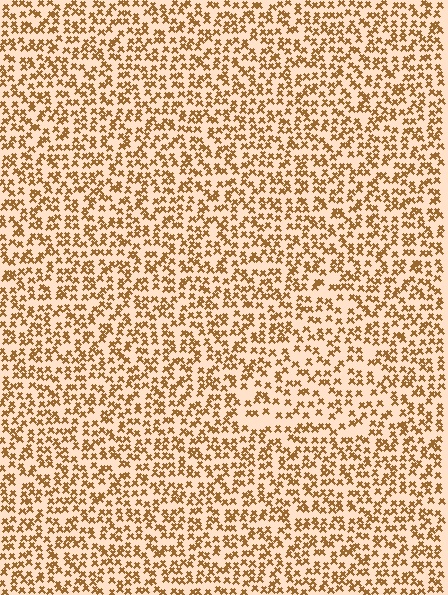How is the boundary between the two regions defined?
The boundary is defined by a change in element density (approximately 1.4x ratio). All elements are the same color, size, and shape.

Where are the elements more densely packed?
The elements are more densely packed outside the triangle boundary.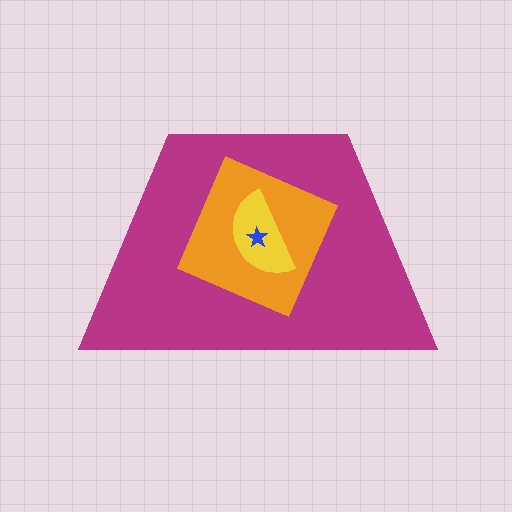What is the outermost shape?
The magenta trapezoid.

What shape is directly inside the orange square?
The yellow semicircle.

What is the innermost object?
The blue star.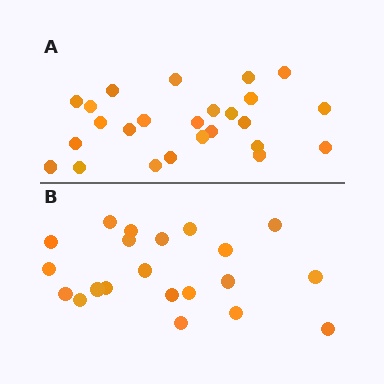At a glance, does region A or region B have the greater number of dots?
Region A (the top region) has more dots.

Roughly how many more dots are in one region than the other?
Region A has about 4 more dots than region B.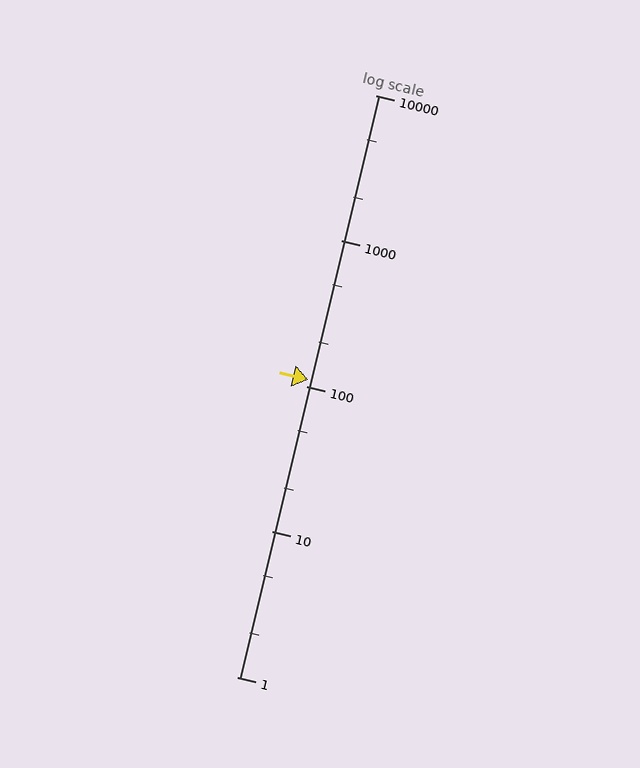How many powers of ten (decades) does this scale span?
The scale spans 4 decades, from 1 to 10000.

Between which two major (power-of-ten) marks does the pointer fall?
The pointer is between 100 and 1000.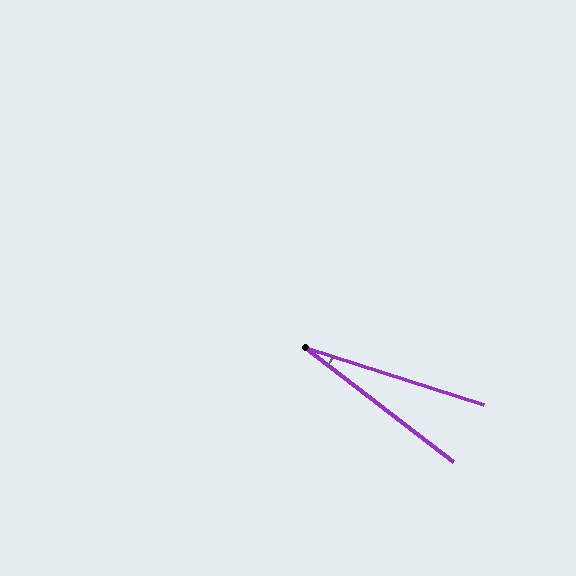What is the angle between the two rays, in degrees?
Approximately 20 degrees.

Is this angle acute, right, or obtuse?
It is acute.